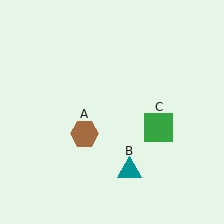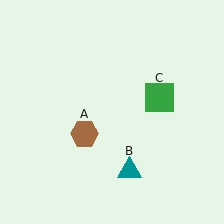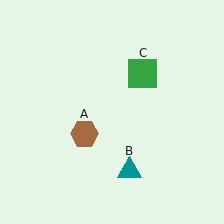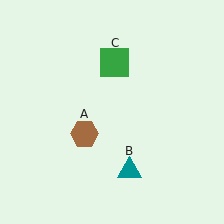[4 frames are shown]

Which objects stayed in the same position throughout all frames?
Brown hexagon (object A) and teal triangle (object B) remained stationary.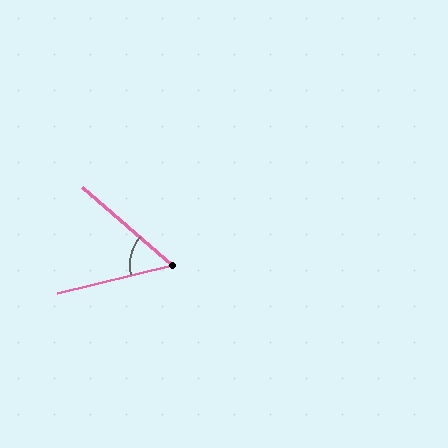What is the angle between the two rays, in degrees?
Approximately 55 degrees.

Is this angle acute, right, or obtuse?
It is acute.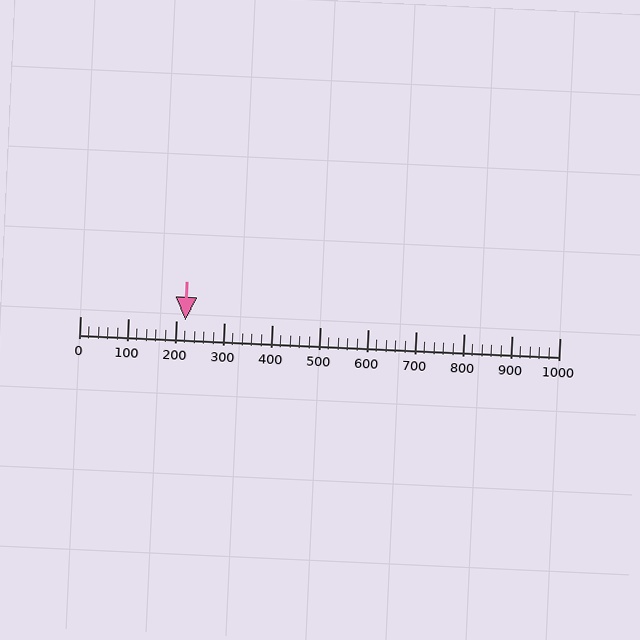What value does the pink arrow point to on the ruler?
The pink arrow points to approximately 220.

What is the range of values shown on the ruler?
The ruler shows values from 0 to 1000.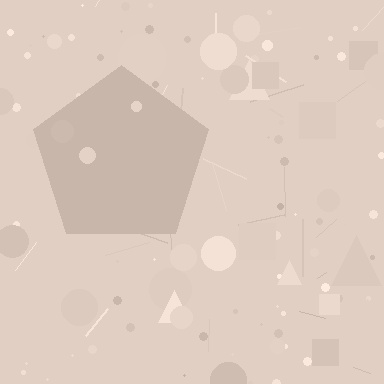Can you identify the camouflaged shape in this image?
The camouflaged shape is a pentagon.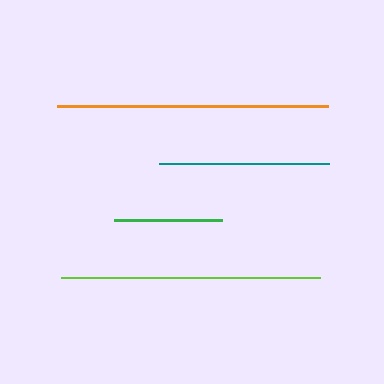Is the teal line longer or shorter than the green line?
The teal line is longer than the green line.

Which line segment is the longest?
The orange line is the longest at approximately 271 pixels.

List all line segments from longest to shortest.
From longest to shortest: orange, lime, teal, green.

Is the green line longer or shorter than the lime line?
The lime line is longer than the green line.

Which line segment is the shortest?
The green line is the shortest at approximately 108 pixels.